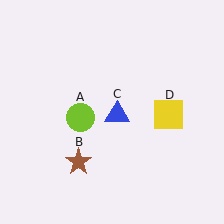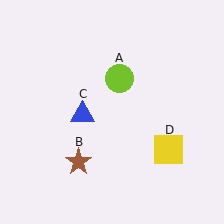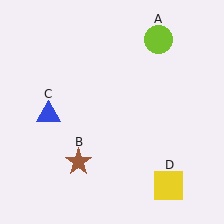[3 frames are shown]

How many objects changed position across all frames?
3 objects changed position: lime circle (object A), blue triangle (object C), yellow square (object D).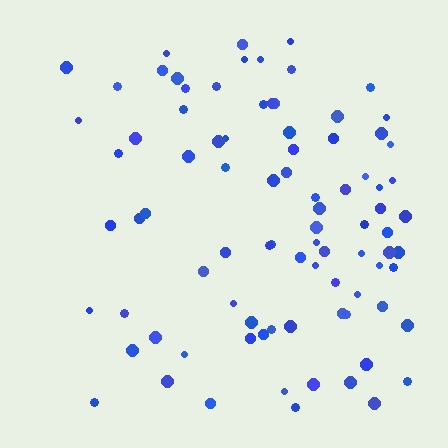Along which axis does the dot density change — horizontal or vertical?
Horizontal.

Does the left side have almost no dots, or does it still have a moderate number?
Still a moderate number, just noticeably fewer than the right.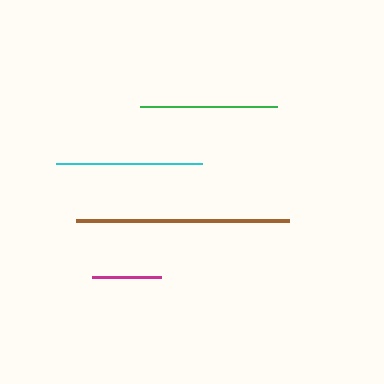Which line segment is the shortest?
The magenta line is the shortest at approximately 69 pixels.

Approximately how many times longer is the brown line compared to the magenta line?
The brown line is approximately 3.1 times the length of the magenta line.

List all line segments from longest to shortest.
From longest to shortest: brown, cyan, green, magenta.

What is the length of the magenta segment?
The magenta segment is approximately 69 pixels long.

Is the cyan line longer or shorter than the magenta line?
The cyan line is longer than the magenta line.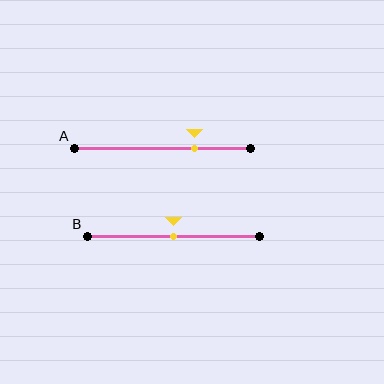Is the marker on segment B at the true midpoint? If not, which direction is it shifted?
Yes, the marker on segment B is at the true midpoint.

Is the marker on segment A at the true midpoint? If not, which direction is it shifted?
No, the marker on segment A is shifted to the right by about 18% of the segment length.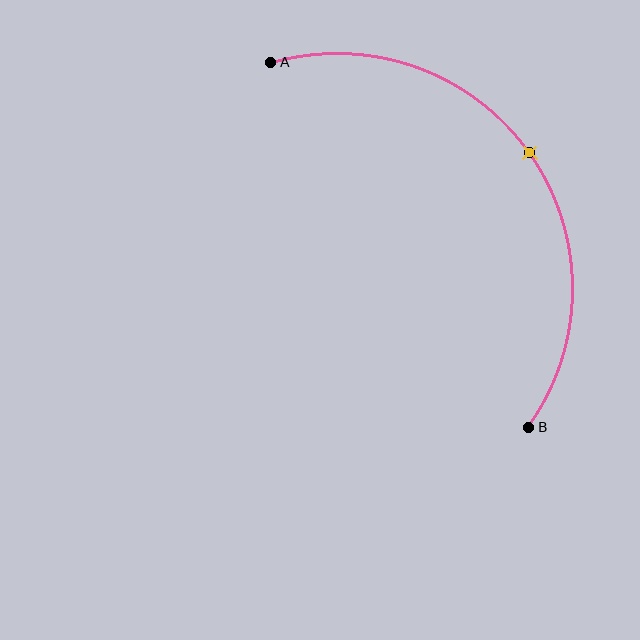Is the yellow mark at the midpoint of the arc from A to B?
Yes. The yellow mark lies on the arc at equal arc-length from both A and B — it is the arc midpoint.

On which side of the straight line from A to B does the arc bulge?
The arc bulges above and to the right of the straight line connecting A and B.